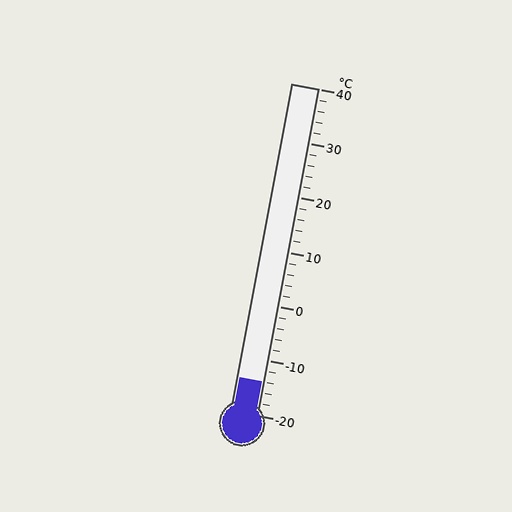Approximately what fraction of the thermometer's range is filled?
The thermometer is filled to approximately 10% of its range.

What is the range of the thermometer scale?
The thermometer scale ranges from -20°C to 40°C.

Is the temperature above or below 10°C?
The temperature is below 10°C.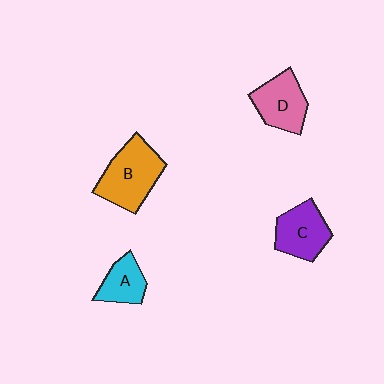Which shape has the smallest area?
Shape A (cyan).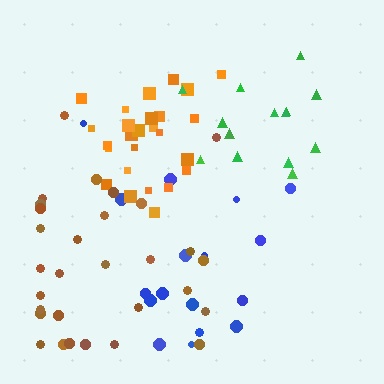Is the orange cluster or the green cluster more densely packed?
Orange.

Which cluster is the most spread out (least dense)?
Blue.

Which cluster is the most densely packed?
Orange.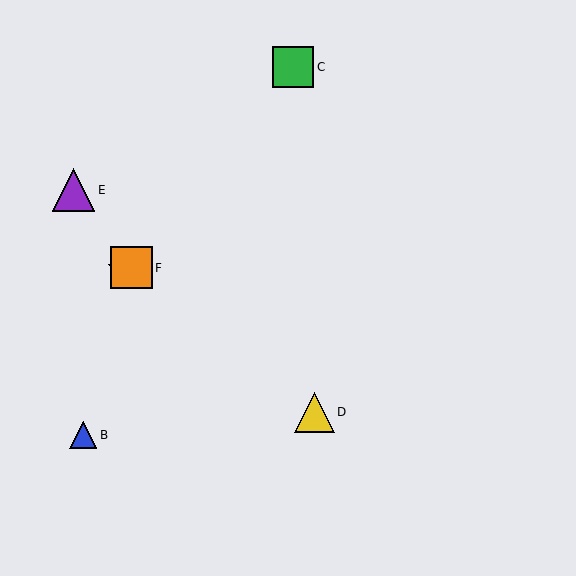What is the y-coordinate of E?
Object E is at y≈190.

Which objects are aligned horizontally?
Objects A, F are aligned horizontally.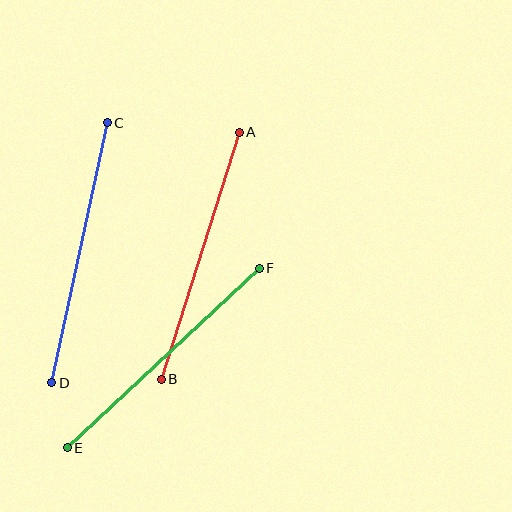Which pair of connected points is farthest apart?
Points C and D are farthest apart.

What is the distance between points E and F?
The distance is approximately 263 pixels.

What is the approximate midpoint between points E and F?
The midpoint is at approximately (163, 358) pixels.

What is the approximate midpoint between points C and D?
The midpoint is at approximately (79, 253) pixels.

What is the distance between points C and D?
The distance is approximately 266 pixels.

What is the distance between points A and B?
The distance is approximately 259 pixels.